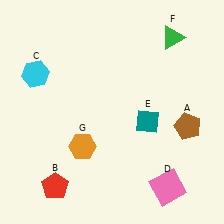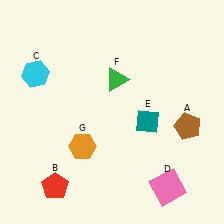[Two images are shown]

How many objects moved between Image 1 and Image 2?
1 object moved between the two images.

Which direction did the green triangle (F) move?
The green triangle (F) moved left.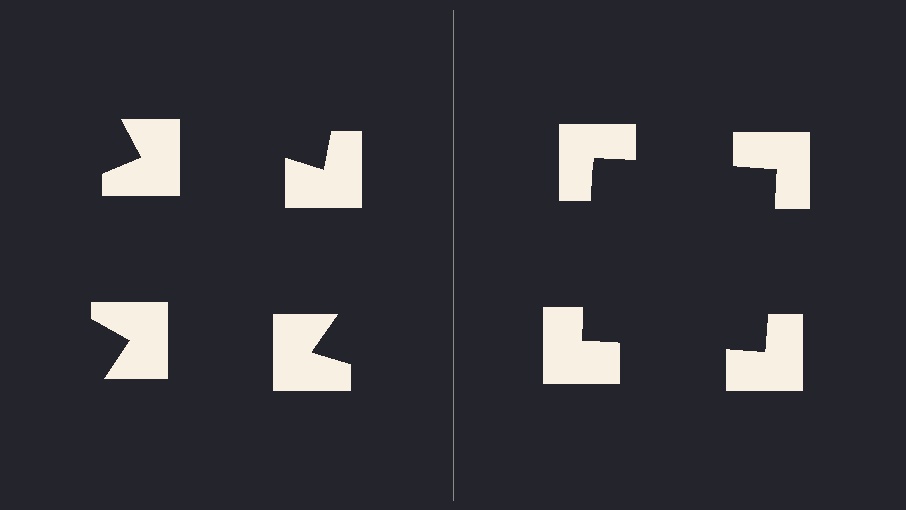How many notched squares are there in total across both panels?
8 — 4 on each side.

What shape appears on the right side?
An illusory square.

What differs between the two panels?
The notched squares are positioned identically on both sides; only the wedge orientations differ. On the right they align to a square; on the left they are misaligned.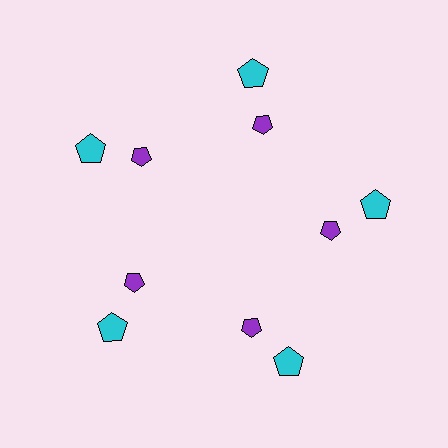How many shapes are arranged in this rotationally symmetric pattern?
There are 10 shapes, arranged in 5 groups of 2.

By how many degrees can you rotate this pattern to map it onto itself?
The pattern maps onto itself every 72 degrees of rotation.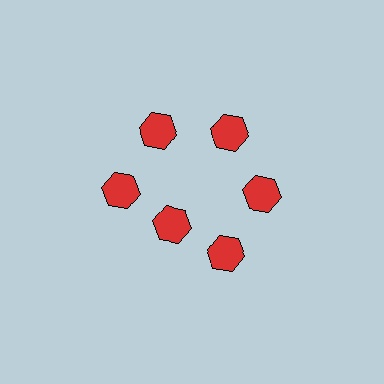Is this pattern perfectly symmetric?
No. The 6 red hexagons are arranged in a ring, but one element near the 7 o'clock position is pulled inward toward the center, breaking the 6-fold rotational symmetry.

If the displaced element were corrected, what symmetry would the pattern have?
It would have 6-fold rotational symmetry — the pattern would map onto itself every 60 degrees.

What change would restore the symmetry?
The symmetry would be restored by moving it outward, back onto the ring so that all 6 hexagons sit at equal angles and equal distance from the center.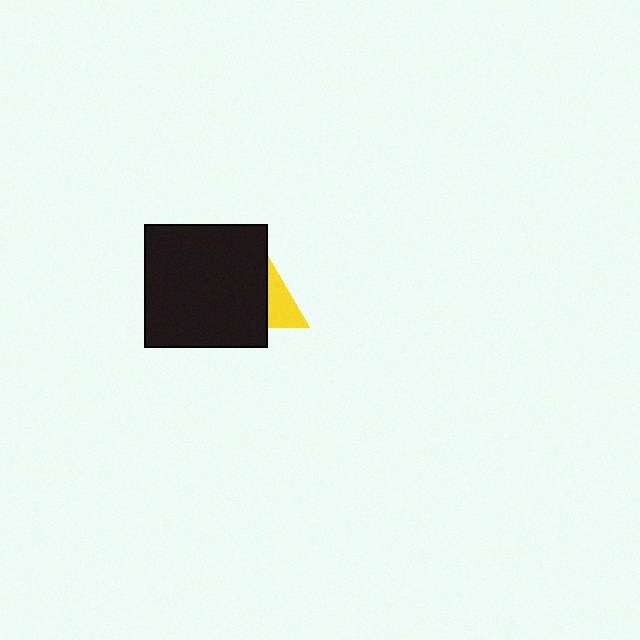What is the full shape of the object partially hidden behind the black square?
The partially hidden object is a yellow triangle.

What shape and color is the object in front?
The object in front is a black square.